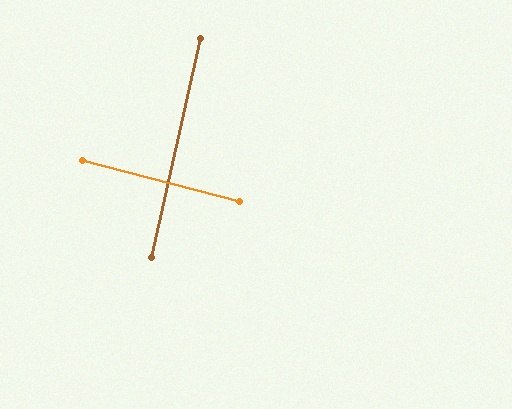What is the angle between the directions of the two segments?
Approximately 88 degrees.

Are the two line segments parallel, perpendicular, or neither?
Perpendicular — they meet at approximately 88°.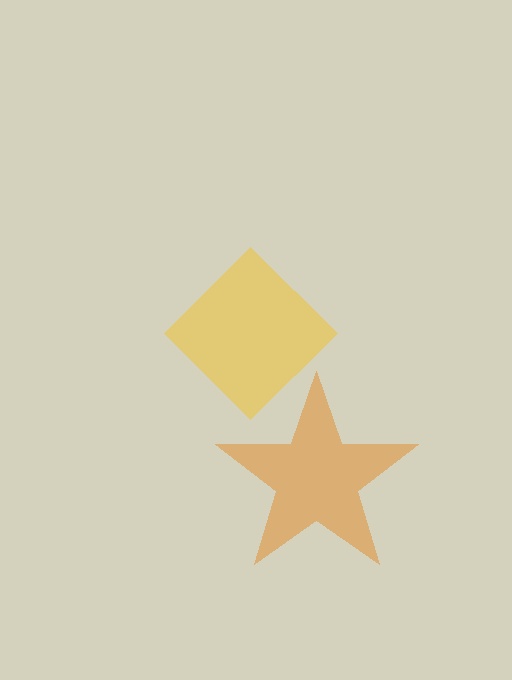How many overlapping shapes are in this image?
There are 2 overlapping shapes in the image.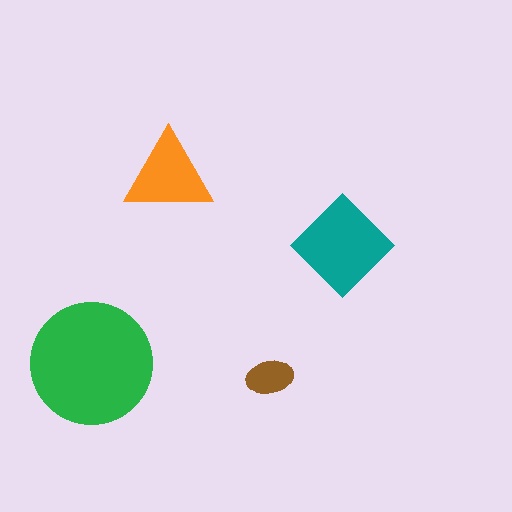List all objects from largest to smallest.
The green circle, the teal diamond, the orange triangle, the brown ellipse.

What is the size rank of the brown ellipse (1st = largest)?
4th.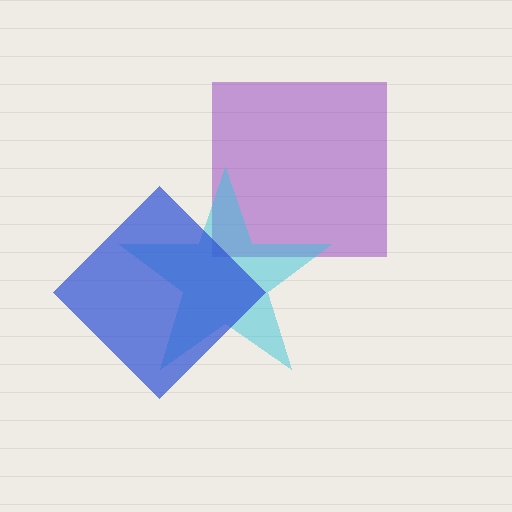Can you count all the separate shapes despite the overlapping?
Yes, there are 3 separate shapes.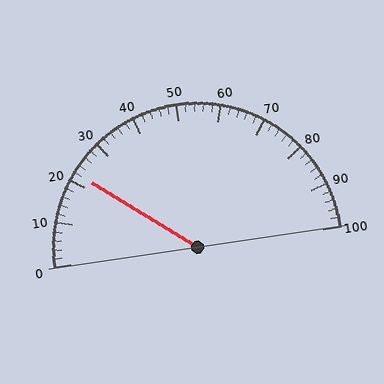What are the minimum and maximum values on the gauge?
The gauge ranges from 0 to 100.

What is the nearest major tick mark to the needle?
The nearest major tick mark is 20.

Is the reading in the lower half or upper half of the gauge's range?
The reading is in the lower half of the range (0 to 100).